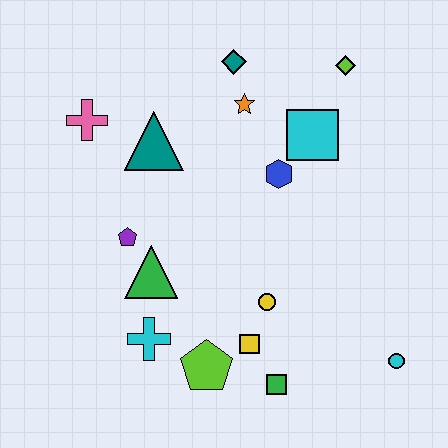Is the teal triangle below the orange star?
Yes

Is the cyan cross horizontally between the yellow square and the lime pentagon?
No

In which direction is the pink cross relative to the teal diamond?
The pink cross is to the left of the teal diamond.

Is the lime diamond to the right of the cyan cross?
Yes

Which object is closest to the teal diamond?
The orange star is closest to the teal diamond.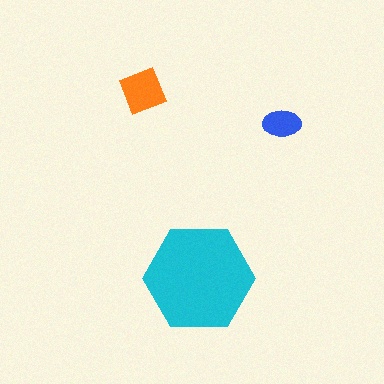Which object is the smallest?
The blue ellipse.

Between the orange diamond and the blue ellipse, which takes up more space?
The orange diamond.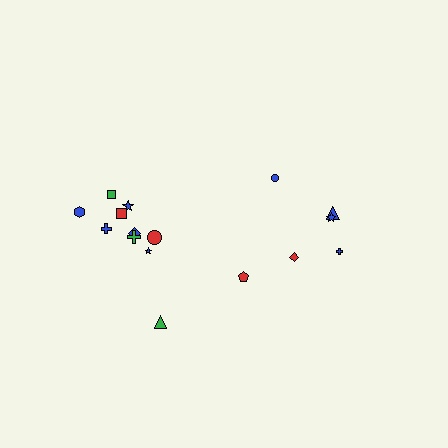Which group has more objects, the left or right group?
The left group.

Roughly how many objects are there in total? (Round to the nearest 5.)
Roughly 15 objects in total.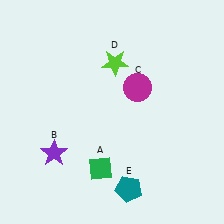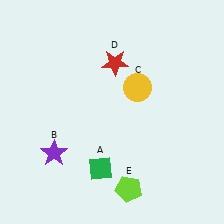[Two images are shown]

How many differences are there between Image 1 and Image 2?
There are 3 differences between the two images.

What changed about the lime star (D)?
In Image 1, D is lime. In Image 2, it changed to red.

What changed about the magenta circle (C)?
In Image 1, C is magenta. In Image 2, it changed to yellow.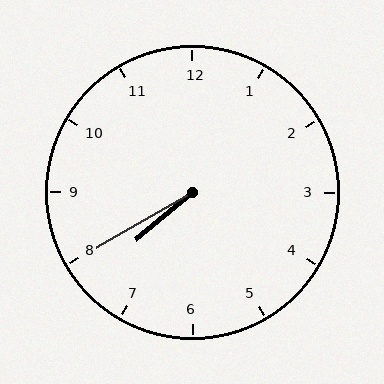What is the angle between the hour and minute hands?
Approximately 10 degrees.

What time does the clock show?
7:40.